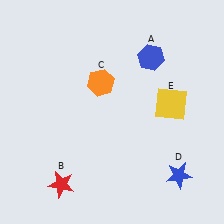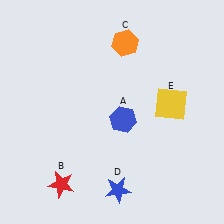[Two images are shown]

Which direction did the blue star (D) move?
The blue star (D) moved left.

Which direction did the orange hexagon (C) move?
The orange hexagon (C) moved up.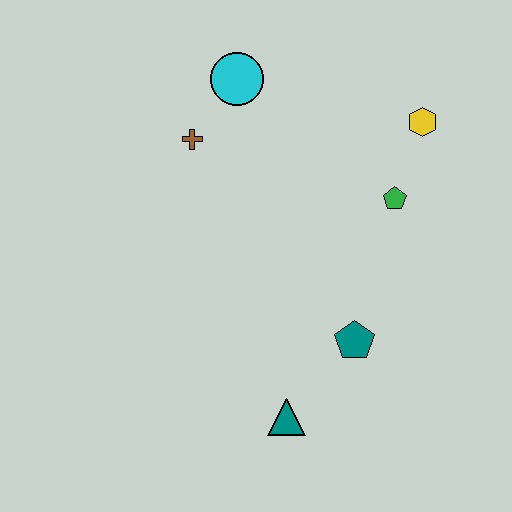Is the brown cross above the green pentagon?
Yes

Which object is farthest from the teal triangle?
The cyan circle is farthest from the teal triangle.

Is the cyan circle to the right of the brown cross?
Yes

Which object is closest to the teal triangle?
The teal pentagon is closest to the teal triangle.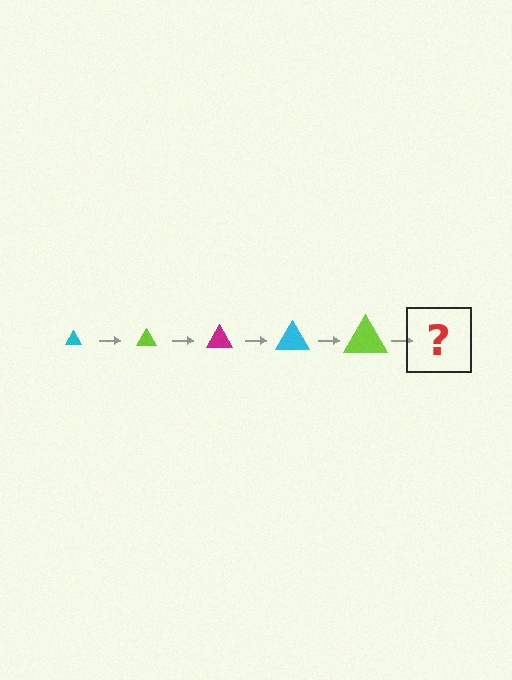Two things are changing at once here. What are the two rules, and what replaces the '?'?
The two rules are that the triangle grows larger each step and the color cycles through cyan, lime, and magenta. The '?' should be a magenta triangle, larger than the previous one.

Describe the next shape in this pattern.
It should be a magenta triangle, larger than the previous one.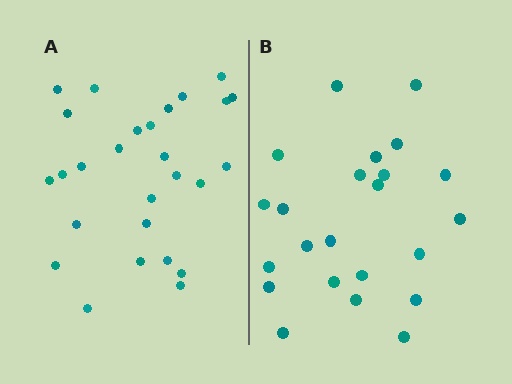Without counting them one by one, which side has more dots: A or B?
Region A (the left region) has more dots.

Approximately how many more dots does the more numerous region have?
Region A has about 4 more dots than region B.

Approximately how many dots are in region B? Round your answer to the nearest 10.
About 20 dots. (The exact count is 23, which rounds to 20.)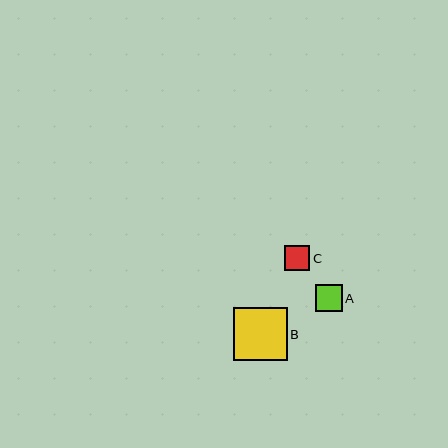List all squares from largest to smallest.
From largest to smallest: B, A, C.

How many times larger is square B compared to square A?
Square B is approximately 2.0 times the size of square A.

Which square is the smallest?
Square C is the smallest with a size of approximately 25 pixels.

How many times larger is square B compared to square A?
Square B is approximately 2.0 times the size of square A.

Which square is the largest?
Square B is the largest with a size of approximately 54 pixels.